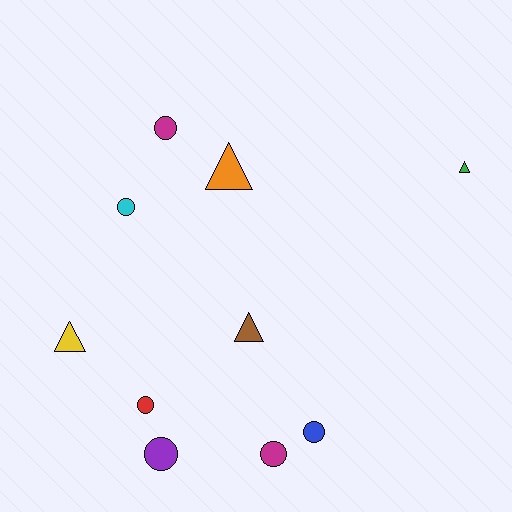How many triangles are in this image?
There are 4 triangles.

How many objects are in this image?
There are 10 objects.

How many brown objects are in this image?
There is 1 brown object.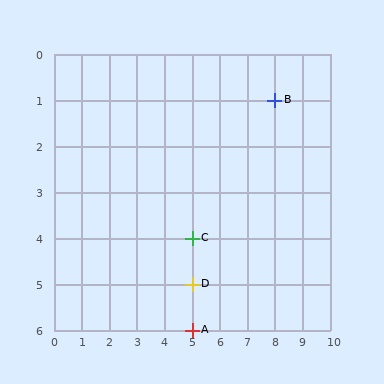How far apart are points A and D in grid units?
Points A and D are 1 row apart.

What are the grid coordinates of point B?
Point B is at grid coordinates (8, 1).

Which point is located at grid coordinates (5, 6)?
Point A is at (5, 6).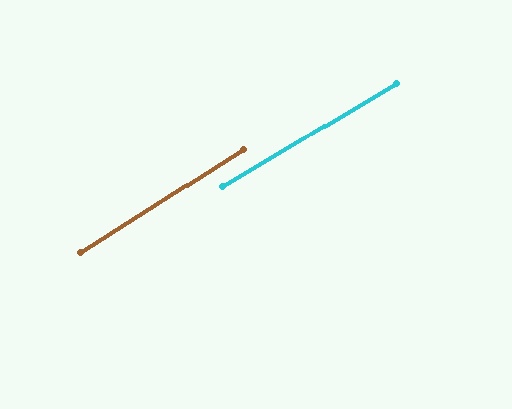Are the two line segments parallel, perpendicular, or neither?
Parallel — their directions differ by only 1.4°.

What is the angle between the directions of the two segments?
Approximately 1 degree.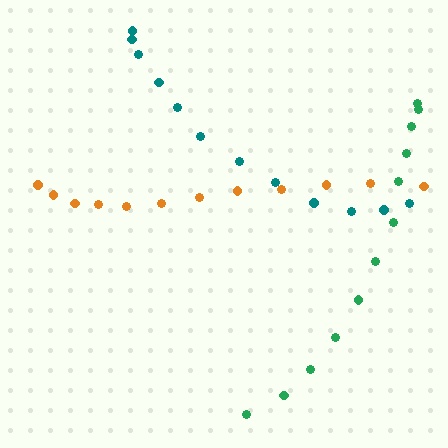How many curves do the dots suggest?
There are 3 distinct paths.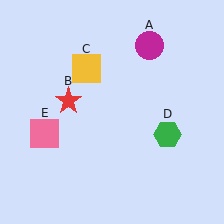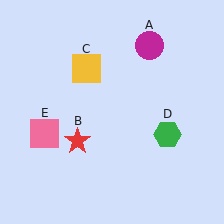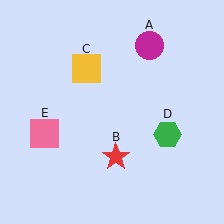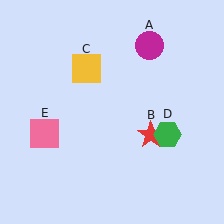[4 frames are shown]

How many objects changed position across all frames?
1 object changed position: red star (object B).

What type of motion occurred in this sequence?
The red star (object B) rotated counterclockwise around the center of the scene.